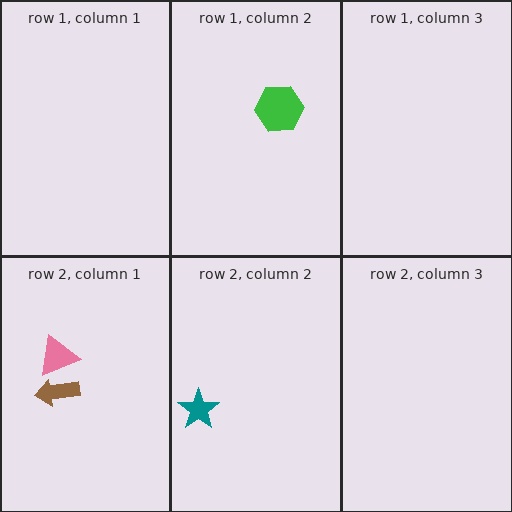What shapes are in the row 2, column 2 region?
The teal star.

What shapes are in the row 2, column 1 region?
The brown arrow, the pink triangle.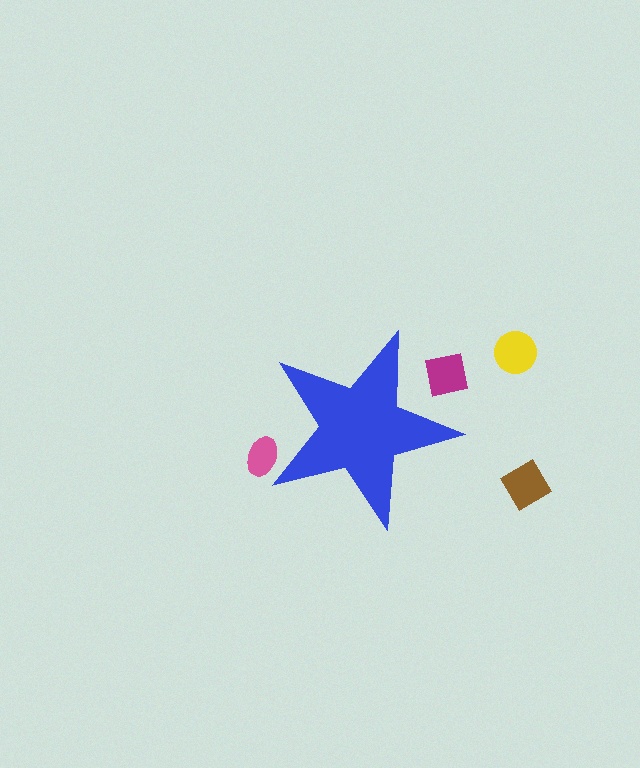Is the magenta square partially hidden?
Yes, the magenta square is partially hidden behind the blue star.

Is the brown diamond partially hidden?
No, the brown diamond is fully visible.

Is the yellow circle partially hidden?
No, the yellow circle is fully visible.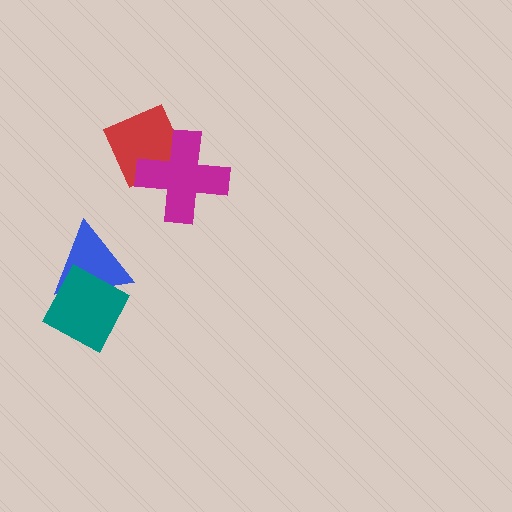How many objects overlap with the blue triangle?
1 object overlaps with the blue triangle.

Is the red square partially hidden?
Yes, it is partially covered by another shape.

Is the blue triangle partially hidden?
Yes, it is partially covered by another shape.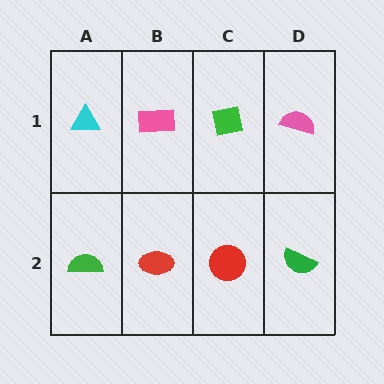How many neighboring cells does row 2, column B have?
3.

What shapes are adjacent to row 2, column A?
A cyan triangle (row 1, column A), a red ellipse (row 2, column B).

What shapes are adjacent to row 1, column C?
A red circle (row 2, column C), a pink rectangle (row 1, column B), a pink semicircle (row 1, column D).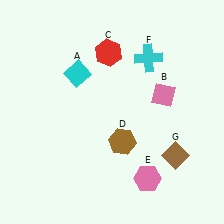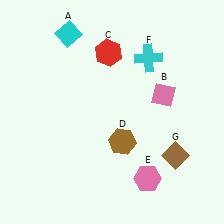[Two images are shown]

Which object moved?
The cyan diamond (A) moved up.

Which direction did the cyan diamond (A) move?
The cyan diamond (A) moved up.